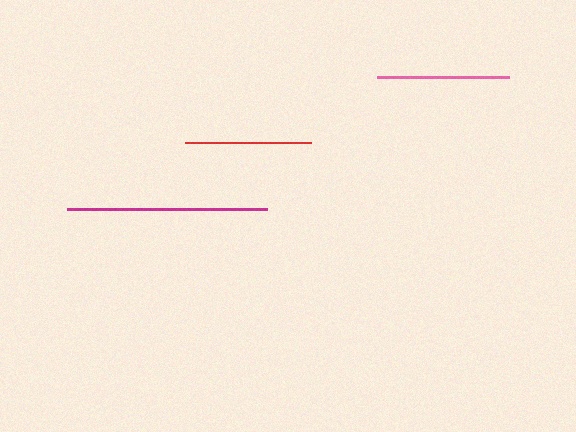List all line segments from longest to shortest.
From longest to shortest: magenta, pink, red.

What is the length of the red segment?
The red segment is approximately 126 pixels long.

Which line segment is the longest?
The magenta line is the longest at approximately 201 pixels.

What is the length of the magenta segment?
The magenta segment is approximately 201 pixels long.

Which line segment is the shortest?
The red line is the shortest at approximately 126 pixels.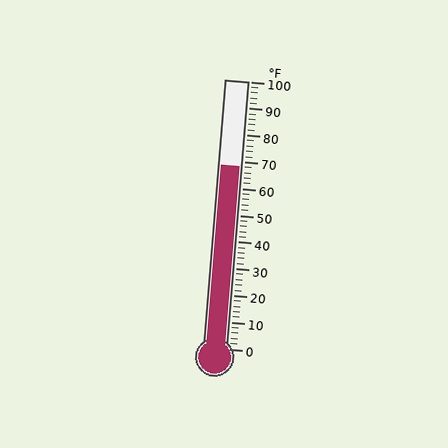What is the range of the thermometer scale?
The thermometer scale ranges from 0°F to 100°F.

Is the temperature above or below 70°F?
The temperature is below 70°F.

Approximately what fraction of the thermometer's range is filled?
The thermometer is filled to approximately 70% of its range.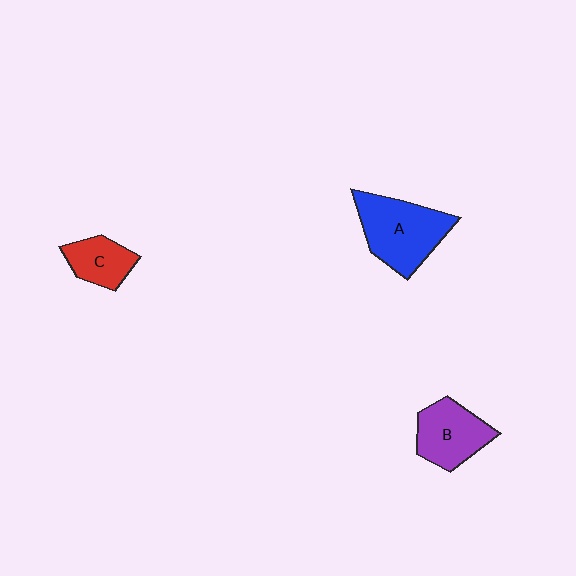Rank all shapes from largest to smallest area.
From largest to smallest: A (blue), B (purple), C (red).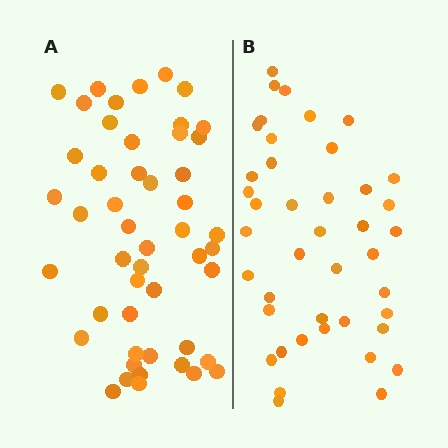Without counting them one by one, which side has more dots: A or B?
Region A (the left region) has more dots.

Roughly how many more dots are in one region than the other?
Region A has roughly 8 or so more dots than region B.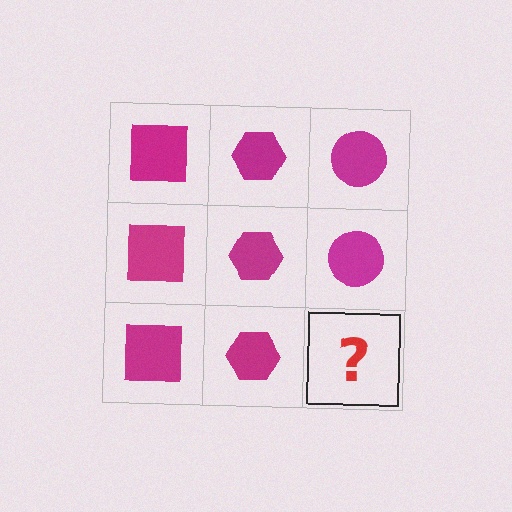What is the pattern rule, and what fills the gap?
The rule is that each column has a consistent shape. The gap should be filled with a magenta circle.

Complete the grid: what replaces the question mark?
The question mark should be replaced with a magenta circle.